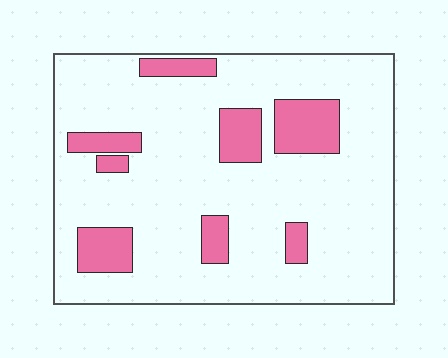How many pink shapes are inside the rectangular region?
8.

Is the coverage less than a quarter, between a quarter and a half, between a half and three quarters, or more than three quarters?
Less than a quarter.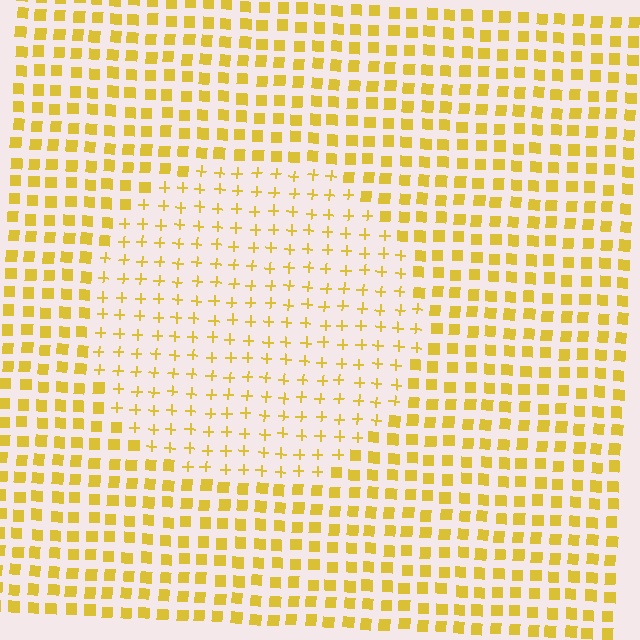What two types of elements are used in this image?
The image uses plus signs inside the circle region and squares outside it.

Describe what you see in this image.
The image is filled with small yellow elements arranged in a uniform grid. A circle-shaped region contains plus signs, while the surrounding area contains squares. The boundary is defined purely by the change in element shape.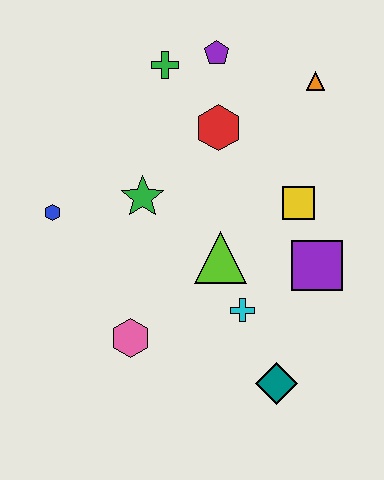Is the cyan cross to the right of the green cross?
Yes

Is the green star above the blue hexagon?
Yes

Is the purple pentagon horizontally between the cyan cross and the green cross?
Yes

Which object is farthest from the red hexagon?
The teal diamond is farthest from the red hexagon.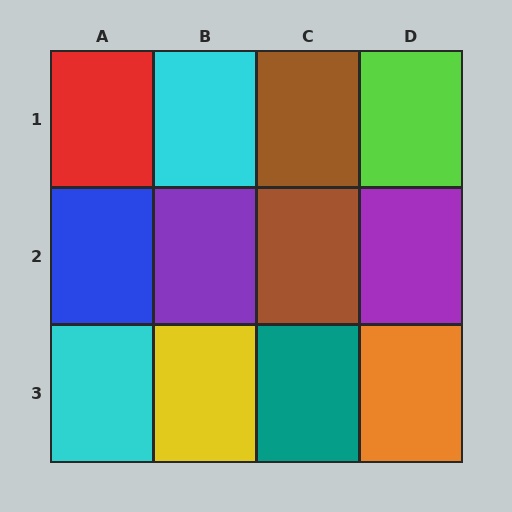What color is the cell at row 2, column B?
Purple.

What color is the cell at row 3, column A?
Cyan.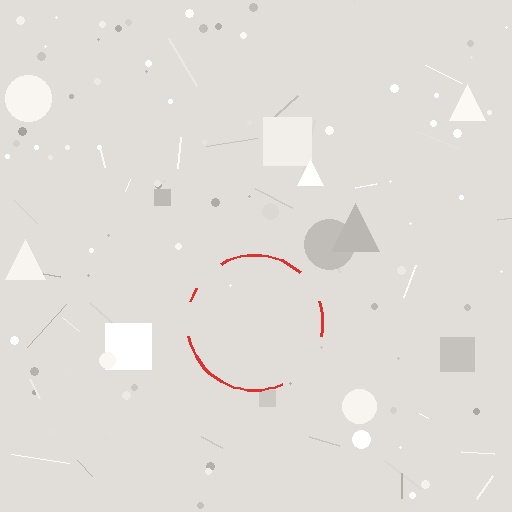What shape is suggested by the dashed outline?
The dashed outline suggests a circle.